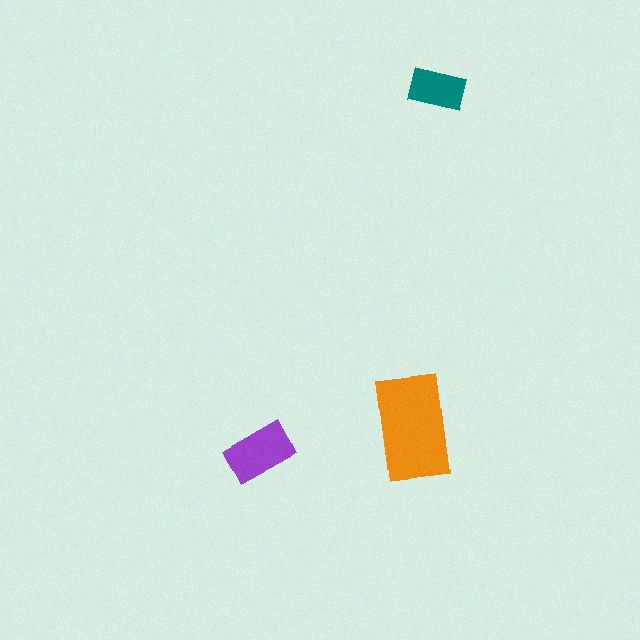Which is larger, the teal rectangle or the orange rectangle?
The orange one.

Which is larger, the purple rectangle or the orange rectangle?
The orange one.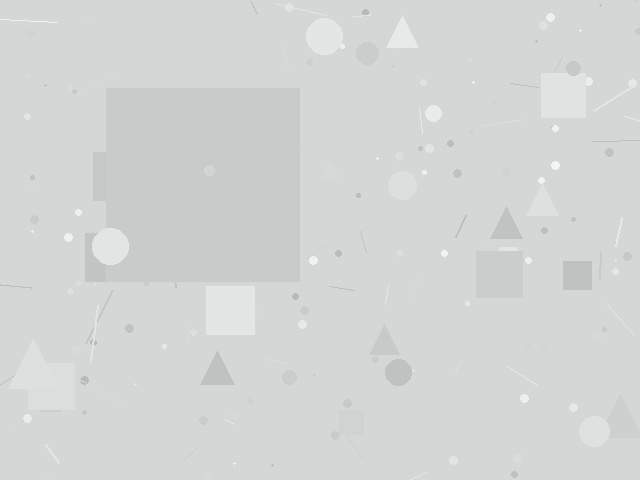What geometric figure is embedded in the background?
A square is embedded in the background.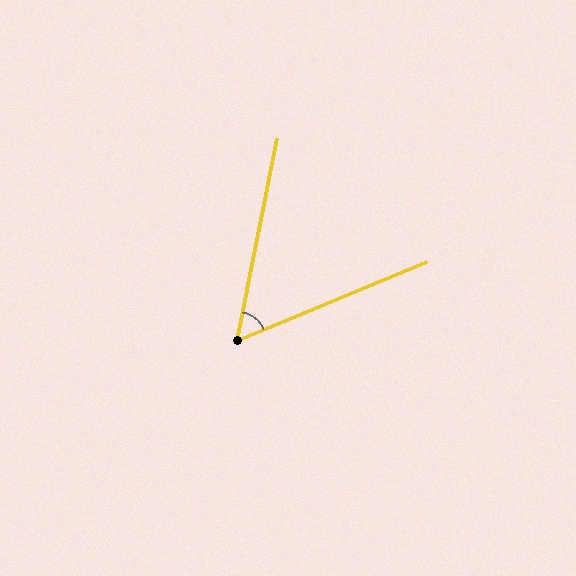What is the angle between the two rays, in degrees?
Approximately 56 degrees.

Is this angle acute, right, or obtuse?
It is acute.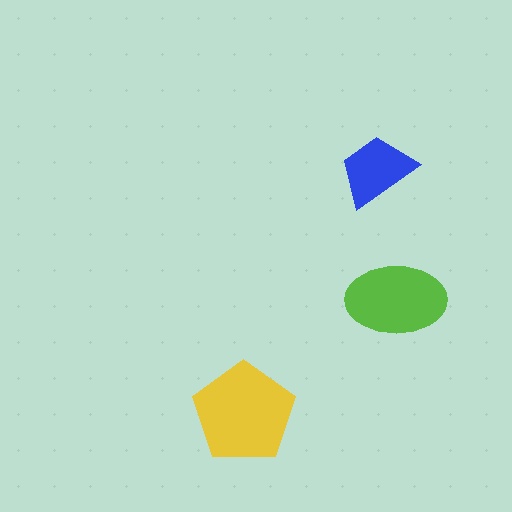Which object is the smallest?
The blue trapezoid.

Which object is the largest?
The yellow pentagon.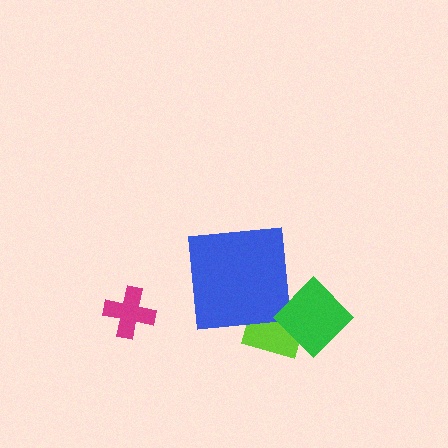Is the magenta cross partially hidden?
No, no other shape covers it.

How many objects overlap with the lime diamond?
2 objects overlap with the lime diamond.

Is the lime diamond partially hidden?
Yes, it is partially covered by another shape.